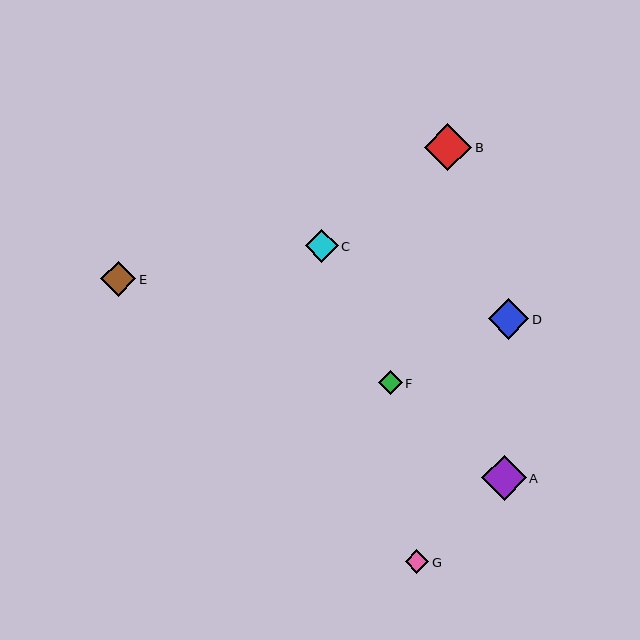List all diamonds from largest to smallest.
From largest to smallest: B, A, D, E, C, F, G.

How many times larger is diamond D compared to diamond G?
Diamond D is approximately 1.7 times the size of diamond G.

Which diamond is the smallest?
Diamond G is the smallest with a size of approximately 23 pixels.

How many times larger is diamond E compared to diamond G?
Diamond E is approximately 1.5 times the size of diamond G.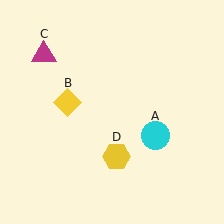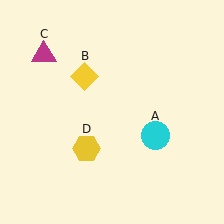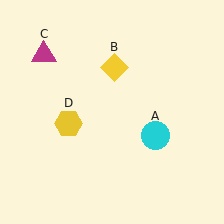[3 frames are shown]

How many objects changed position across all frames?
2 objects changed position: yellow diamond (object B), yellow hexagon (object D).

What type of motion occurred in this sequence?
The yellow diamond (object B), yellow hexagon (object D) rotated clockwise around the center of the scene.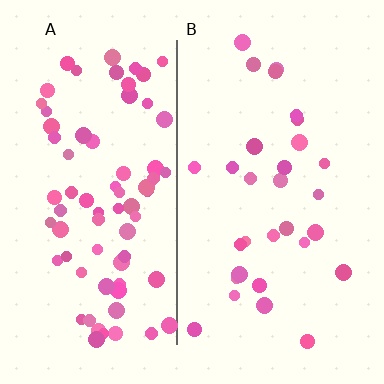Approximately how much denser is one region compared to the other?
Approximately 2.5× — region A over region B.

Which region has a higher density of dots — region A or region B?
A (the left).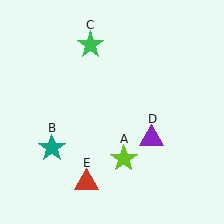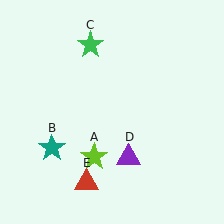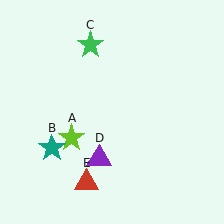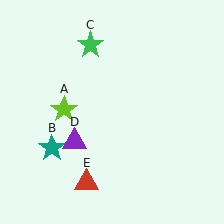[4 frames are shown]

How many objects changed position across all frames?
2 objects changed position: lime star (object A), purple triangle (object D).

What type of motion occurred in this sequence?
The lime star (object A), purple triangle (object D) rotated clockwise around the center of the scene.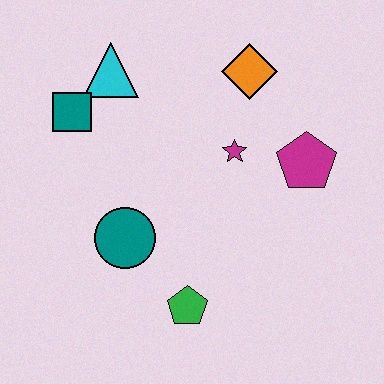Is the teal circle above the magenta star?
No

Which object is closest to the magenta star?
The magenta pentagon is closest to the magenta star.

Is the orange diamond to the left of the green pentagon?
No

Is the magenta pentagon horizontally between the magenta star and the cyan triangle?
No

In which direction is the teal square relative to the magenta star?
The teal square is to the left of the magenta star.